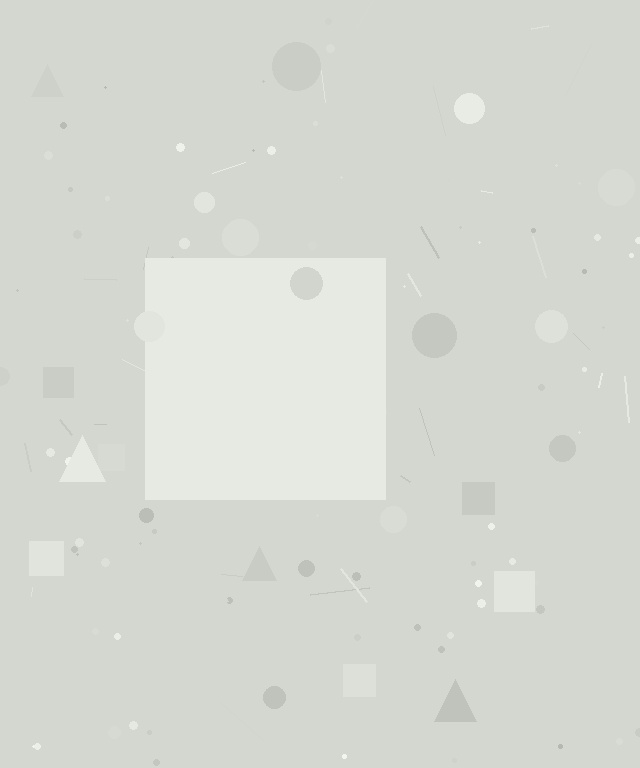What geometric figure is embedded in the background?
A square is embedded in the background.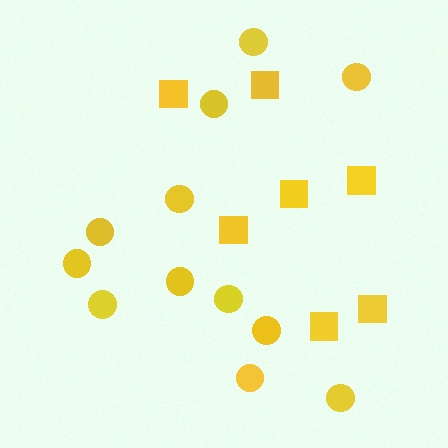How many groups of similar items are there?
There are 2 groups: one group of squares (7) and one group of circles (12).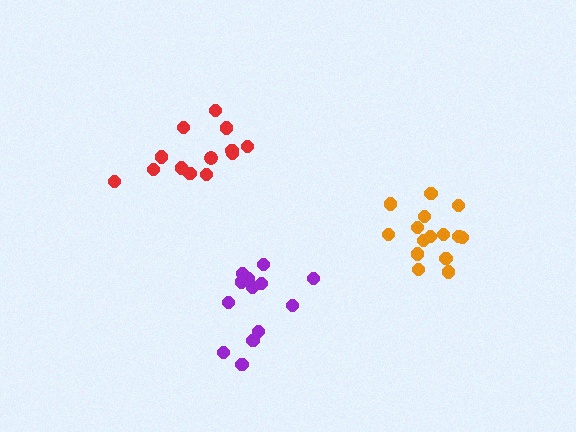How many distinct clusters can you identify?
There are 3 distinct clusters.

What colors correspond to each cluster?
The clusters are colored: purple, orange, red.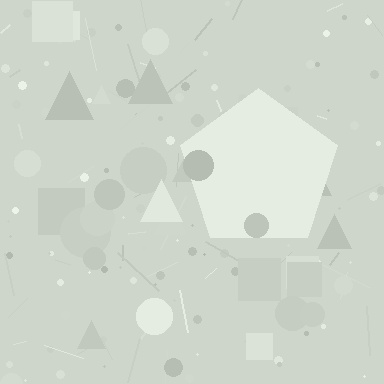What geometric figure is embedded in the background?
A pentagon is embedded in the background.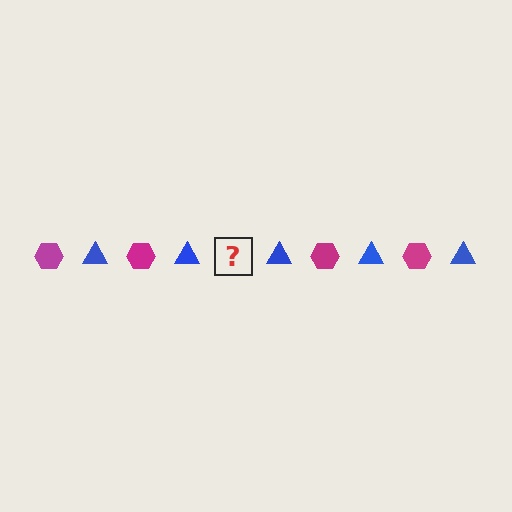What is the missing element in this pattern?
The missing element is a magenta hexagon.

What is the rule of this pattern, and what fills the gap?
The rule is that the pattern alternates between magenta hexagon and blue triangle. The gap should be filled with a magenta hexagon.